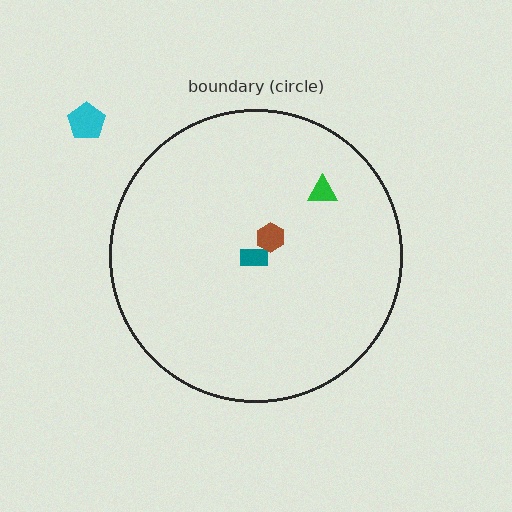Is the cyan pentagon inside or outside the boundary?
Outside.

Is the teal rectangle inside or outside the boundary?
Inside.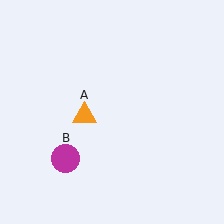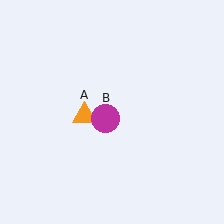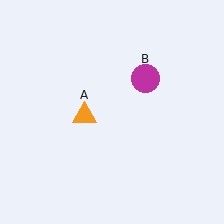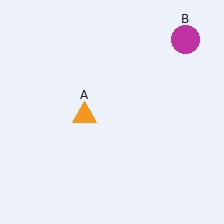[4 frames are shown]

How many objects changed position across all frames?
1 object changed position: magenta circle (object B).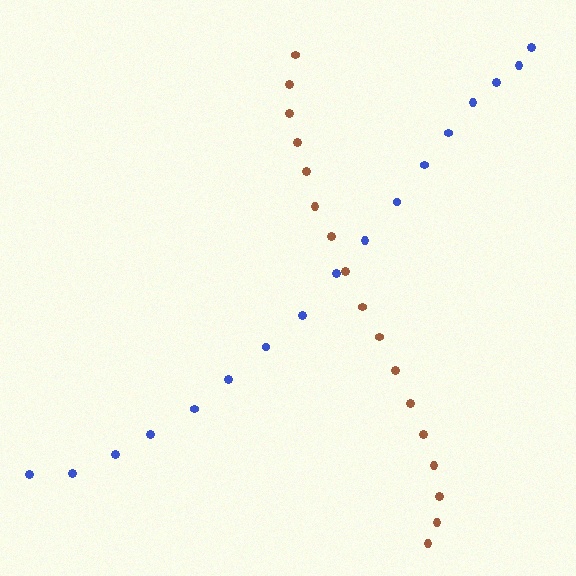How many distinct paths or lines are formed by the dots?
There are 2 distinct paths.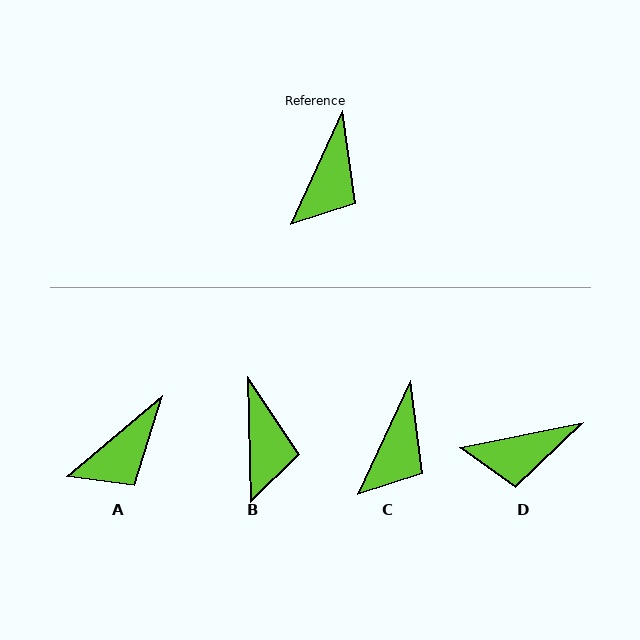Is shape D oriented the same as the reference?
No, it is off by about 54 degrees.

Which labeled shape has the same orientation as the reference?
C.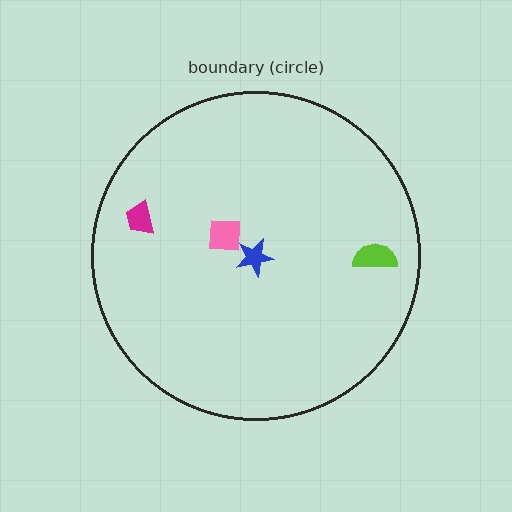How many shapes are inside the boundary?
4 inside, 0 outside.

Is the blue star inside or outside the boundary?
Inside.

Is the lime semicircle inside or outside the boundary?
Inside.